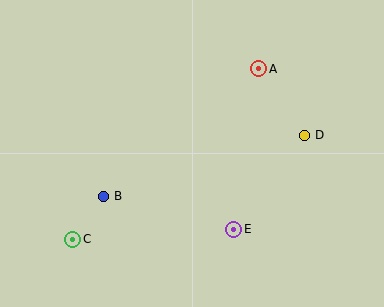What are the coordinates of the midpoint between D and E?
The midpoint between D and E is at (269, 182).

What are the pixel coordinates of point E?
Point E is at (234, 229).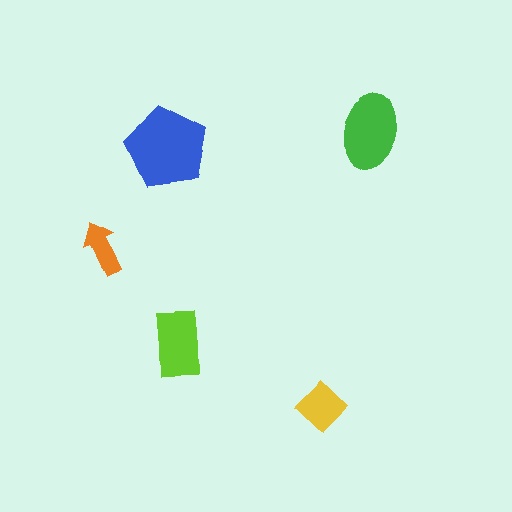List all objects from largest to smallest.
The blue pentagon, the green ellipse, the lime rectangle, the yellow diamond, the orange arrow.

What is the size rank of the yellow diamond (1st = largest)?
4th.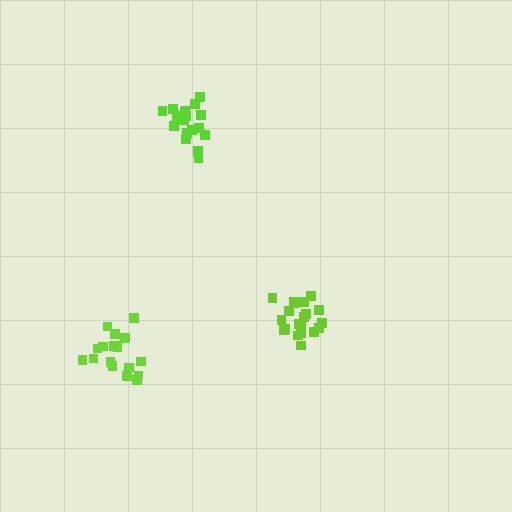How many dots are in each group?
Group 1: 18 dots, Group 2: 18 dots, Group 3: 20 dots (56 total).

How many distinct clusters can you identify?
There are 3 distinct clusters.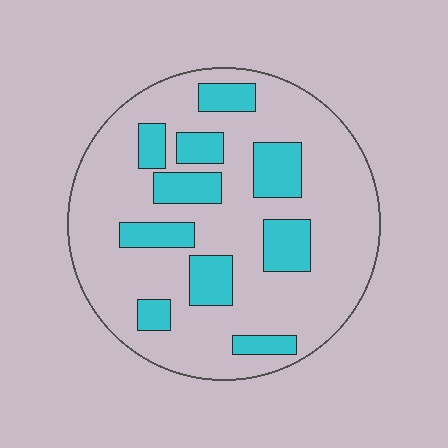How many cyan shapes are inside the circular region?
10.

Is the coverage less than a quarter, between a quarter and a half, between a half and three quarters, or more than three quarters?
Less than a quarter.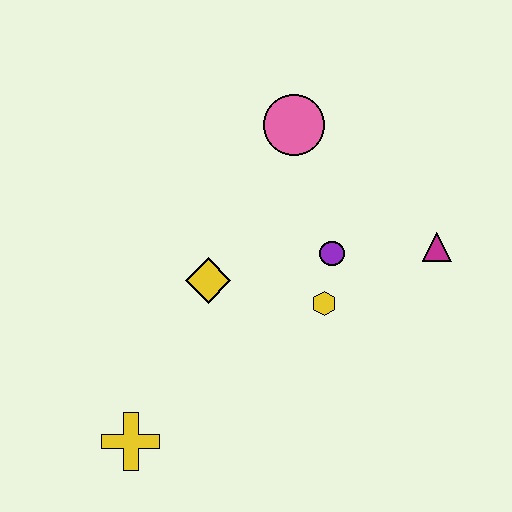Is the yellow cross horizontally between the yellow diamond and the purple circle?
No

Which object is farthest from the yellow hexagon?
The yellow cross is farthest from the yellow hexagon.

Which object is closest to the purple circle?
The yellow hexagon is closest to the purple circle.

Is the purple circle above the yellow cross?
Yes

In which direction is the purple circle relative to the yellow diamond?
The purple circle is to the right of the yellow diamond.